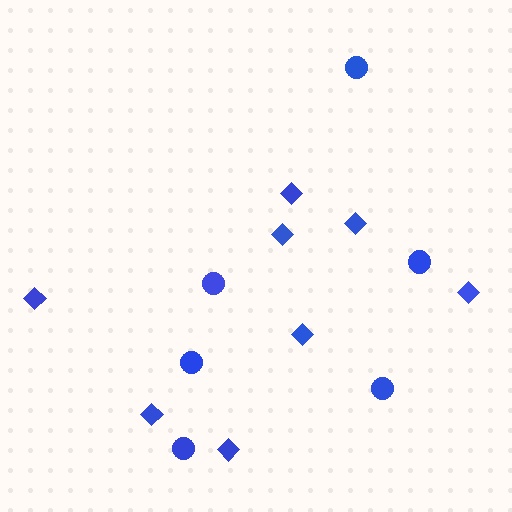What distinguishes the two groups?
There are 2 groups: one group of circles (6) and one group of diamonds (8).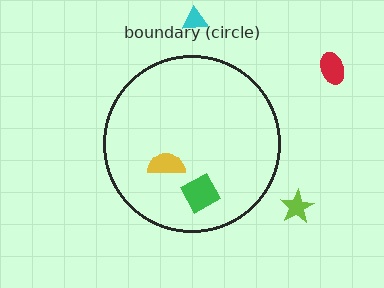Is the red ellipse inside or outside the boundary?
Outside.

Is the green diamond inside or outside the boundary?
Inside.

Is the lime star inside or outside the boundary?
Outside.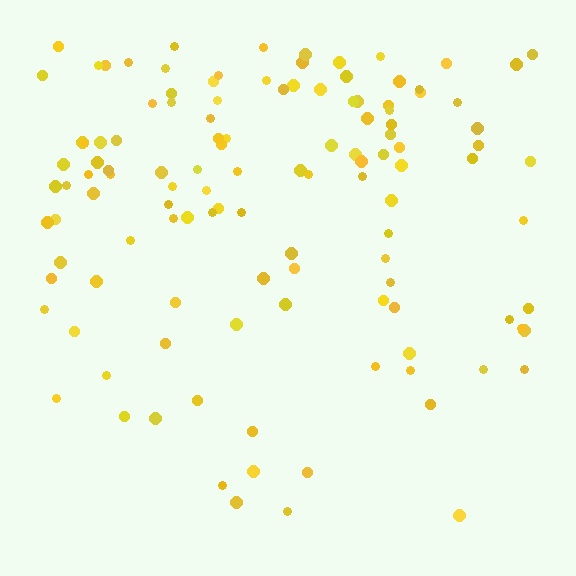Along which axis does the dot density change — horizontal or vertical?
Vertical.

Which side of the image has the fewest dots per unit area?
The bottom.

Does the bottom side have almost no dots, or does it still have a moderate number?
Still a moderate number, just noticeably fewer than the top.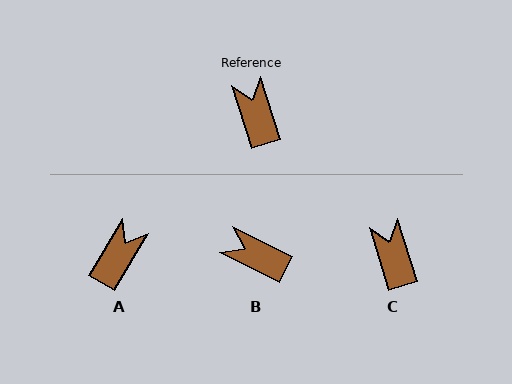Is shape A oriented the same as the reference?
No, it is off by about 48 degrees.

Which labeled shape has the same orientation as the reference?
C.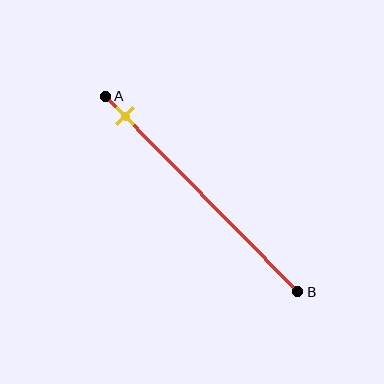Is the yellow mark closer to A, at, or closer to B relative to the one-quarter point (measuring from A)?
The yellow mark is closer to point A than the one-quarter point of segment AB.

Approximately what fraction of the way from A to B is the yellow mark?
The yellow mark is approximately 10% of the way from A to B.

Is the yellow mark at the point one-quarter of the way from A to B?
No, the mark is at about 10% from A, not at the 25% one-quarter point.